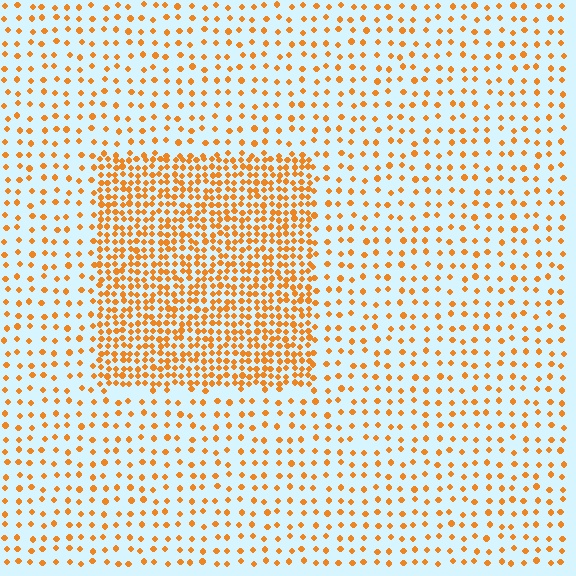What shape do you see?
I see a rectangle.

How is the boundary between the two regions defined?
The boundary is defined by a change in element density (approximately 2.8x ratio). All elements are the same color, size, and shape.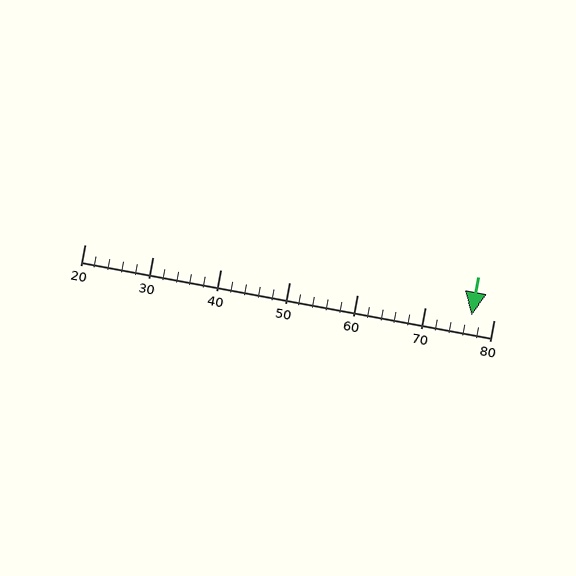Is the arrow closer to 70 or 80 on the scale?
The arrow is closer to 80.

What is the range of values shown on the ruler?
The ruler shows values from 20 to 80.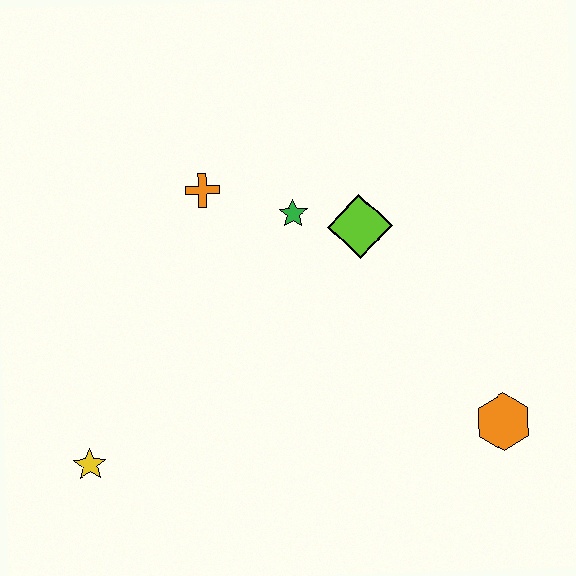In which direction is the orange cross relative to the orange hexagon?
The orange cross is to the left of the orange hexagon.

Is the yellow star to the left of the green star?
Yes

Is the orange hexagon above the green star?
No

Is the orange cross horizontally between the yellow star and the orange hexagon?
Yes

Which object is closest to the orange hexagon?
The lime diamond is closest to the orange hexagon.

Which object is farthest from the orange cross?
The orange hexagon is farthest from the orange cross.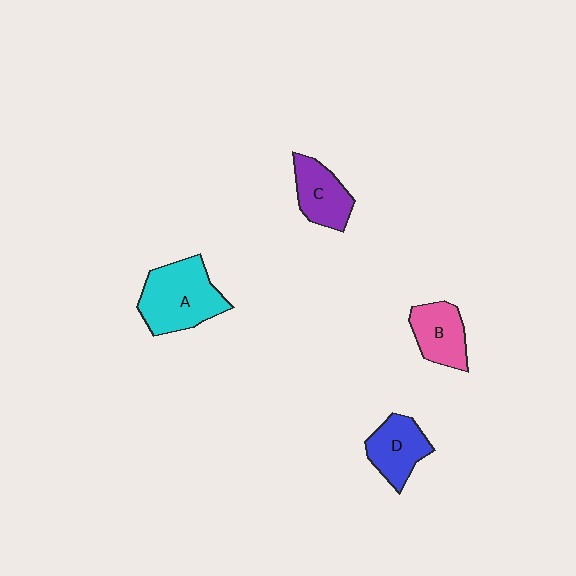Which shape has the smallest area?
Shape B (pink).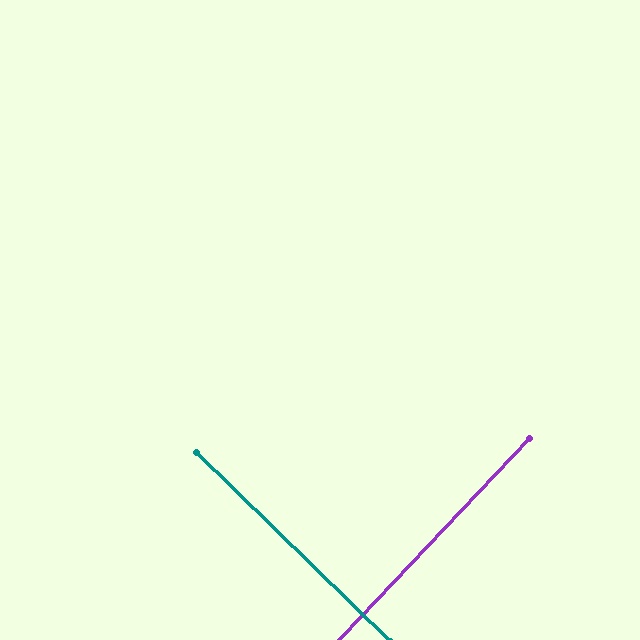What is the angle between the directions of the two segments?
Approximately 89 degrees.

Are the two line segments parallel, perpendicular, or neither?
Perpendicular — they meet at approximately 89°.